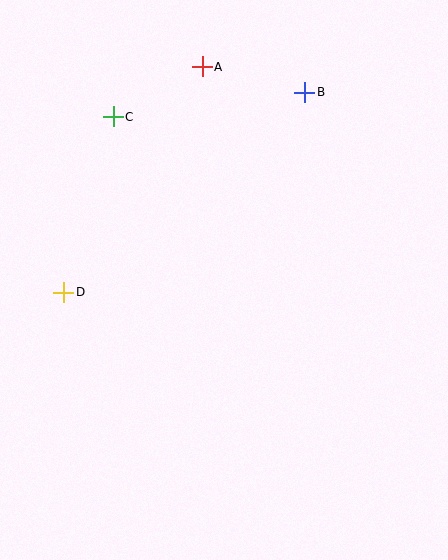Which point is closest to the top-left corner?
Point C is closest to the top-left corner.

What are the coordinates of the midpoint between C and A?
The midpoint between C and A is at (158, 92).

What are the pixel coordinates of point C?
Point C is at (113, 117).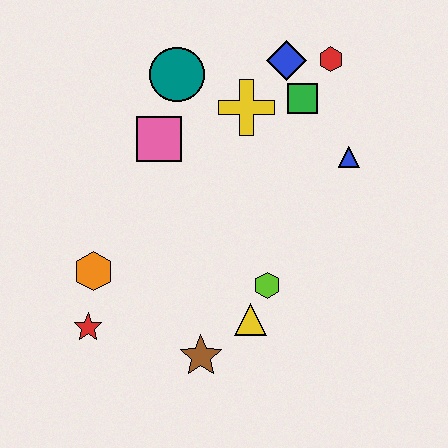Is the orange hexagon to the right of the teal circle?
No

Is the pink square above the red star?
Yes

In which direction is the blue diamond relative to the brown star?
The blue diamond is above the brown star.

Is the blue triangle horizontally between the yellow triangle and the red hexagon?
No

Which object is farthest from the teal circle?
The brown star is farthest from the teal circle.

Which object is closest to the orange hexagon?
The red star is closest to the orange hexagon.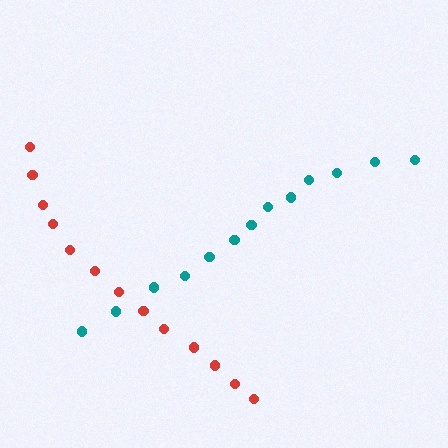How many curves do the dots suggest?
There are 2 distinct paths.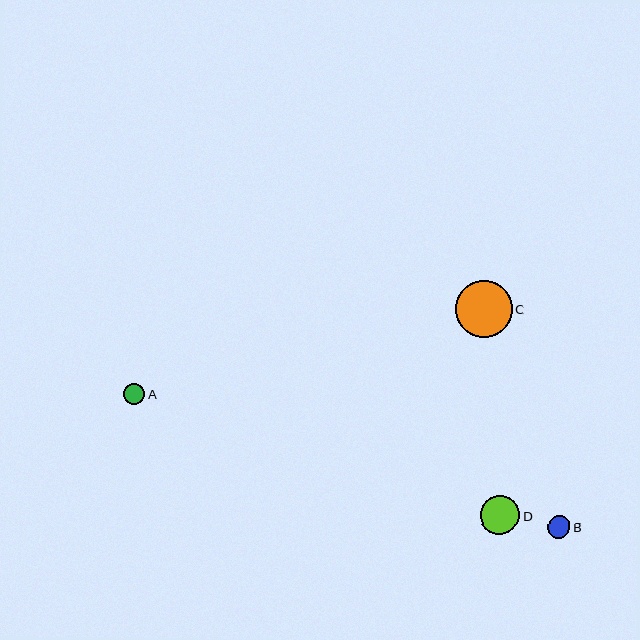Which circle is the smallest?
Circle A is the smallest with a size of approximately 21 pixels.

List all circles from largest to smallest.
From largest to smallest: C, D, B, A.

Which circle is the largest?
Circle C is the largest with a size of approximately 57 pixels.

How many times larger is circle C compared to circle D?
Circle C is approximately 1.5 times the size of circle D.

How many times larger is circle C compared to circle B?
Circle C is approximately 2.5 times the size of circle B.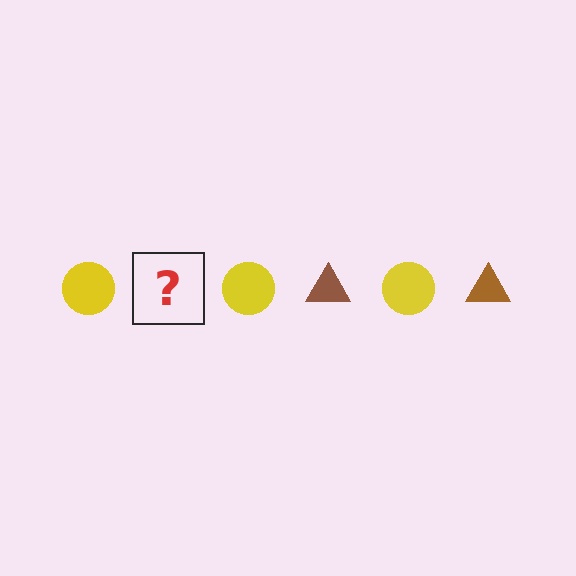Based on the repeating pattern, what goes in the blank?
The blank should be a brown triangle.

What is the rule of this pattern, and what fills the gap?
The rule is that the pattern alternates between yellow circle and brown triangle. The gap should be filled with a brown triangle.